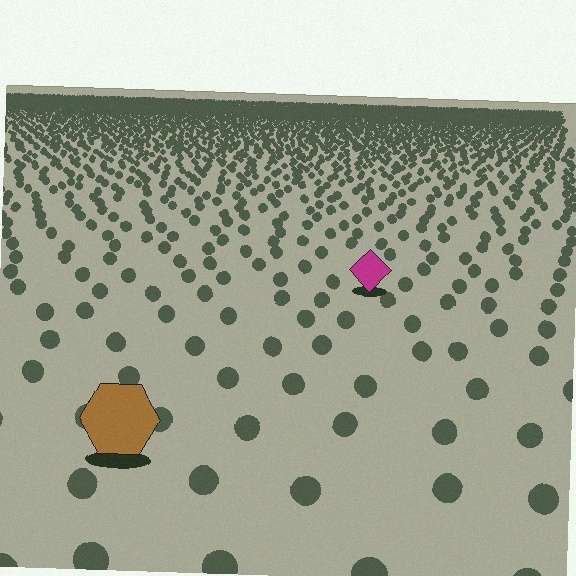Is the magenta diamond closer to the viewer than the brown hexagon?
No. The brown hexagon is closer — you can tell from the texture gradient: the ground texture is coarser near it.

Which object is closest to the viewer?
The brown hexagon is closest. The texture marks near it are larger and more spread out.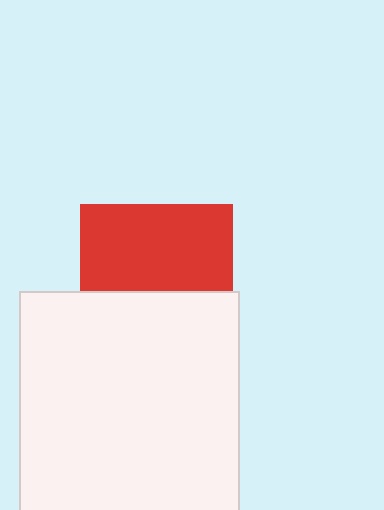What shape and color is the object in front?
The object in front is a white square.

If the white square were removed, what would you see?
You would see the complete red square.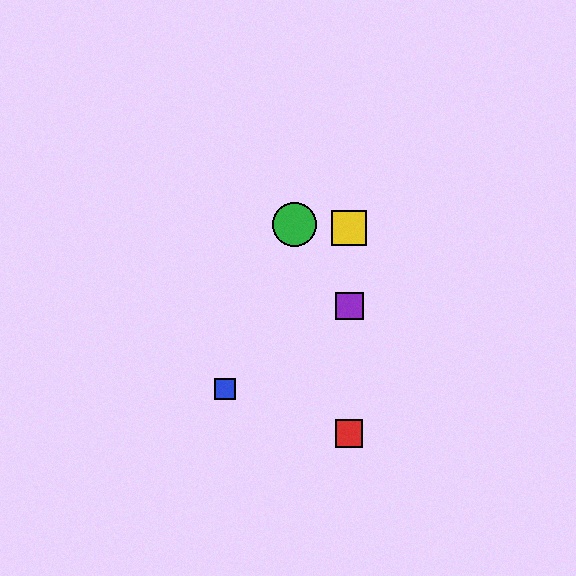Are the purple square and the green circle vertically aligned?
No, the purple square is at x≈349 and the green circle is at x≈294.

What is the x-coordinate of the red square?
The red square is at x≈349.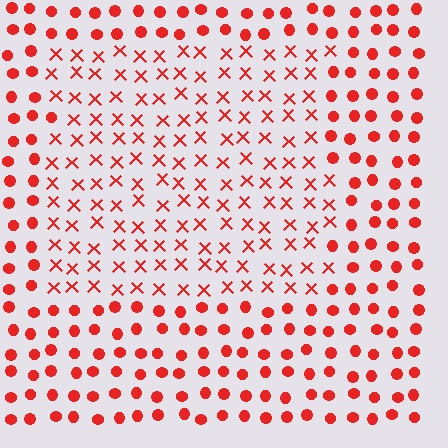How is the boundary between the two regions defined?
The boundary is defined by a change in element shape: X marks inside vs. circles outside. All elements share the same color and spacing.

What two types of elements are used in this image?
The image uses X marks inside the rectangle region and circles outside it.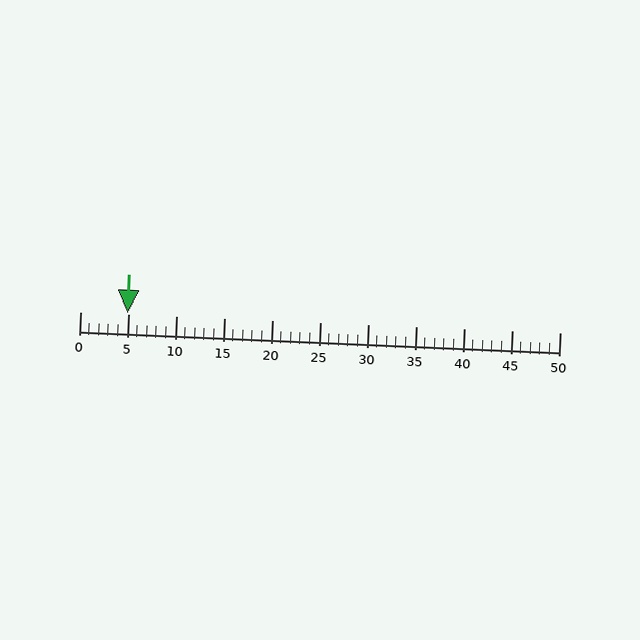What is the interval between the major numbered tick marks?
The major tick marks are spaced 5 units apart.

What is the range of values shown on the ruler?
The ruler shows values from 0 to 50.